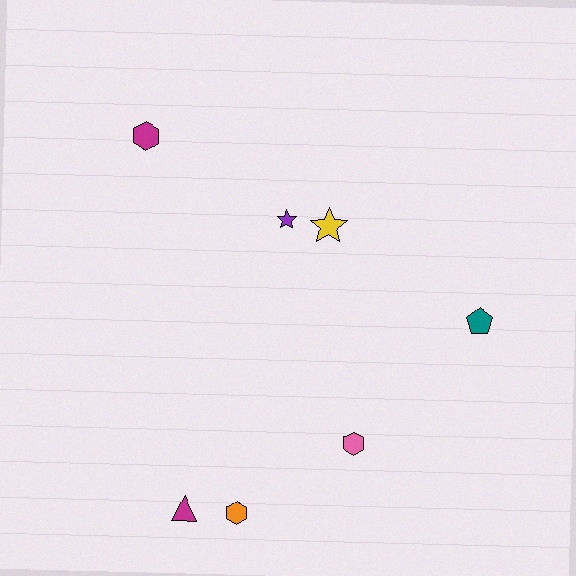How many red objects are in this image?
There are no red objects.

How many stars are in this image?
There are 2 stars.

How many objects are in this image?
There are 7 objects.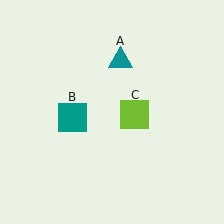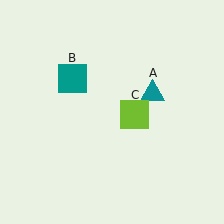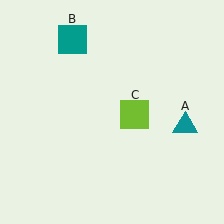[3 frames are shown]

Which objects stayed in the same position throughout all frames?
Lime square (object C) remained stationary.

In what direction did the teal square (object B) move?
The teal square (object B) moved up.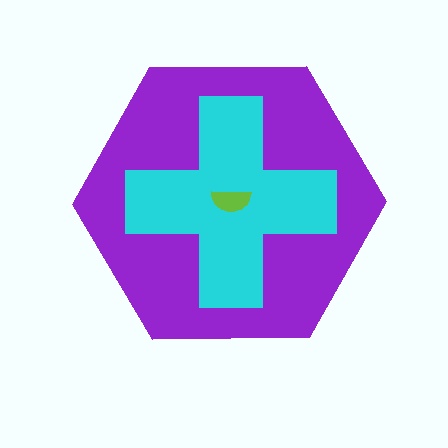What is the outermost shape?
The purple hexagon.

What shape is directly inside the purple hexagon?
The cyan cross.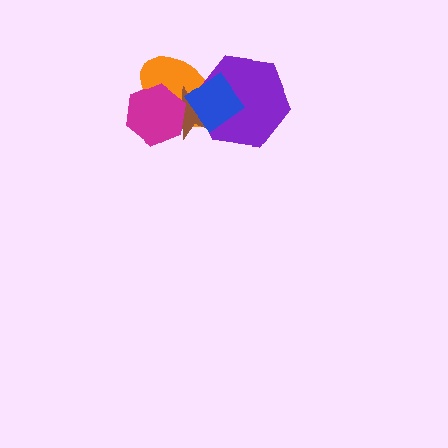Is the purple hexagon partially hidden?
Yes, it is partially covered by another shape.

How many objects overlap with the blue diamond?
3 objects overlap with the blue diamond.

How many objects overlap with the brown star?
4 objects overlap with the brown star.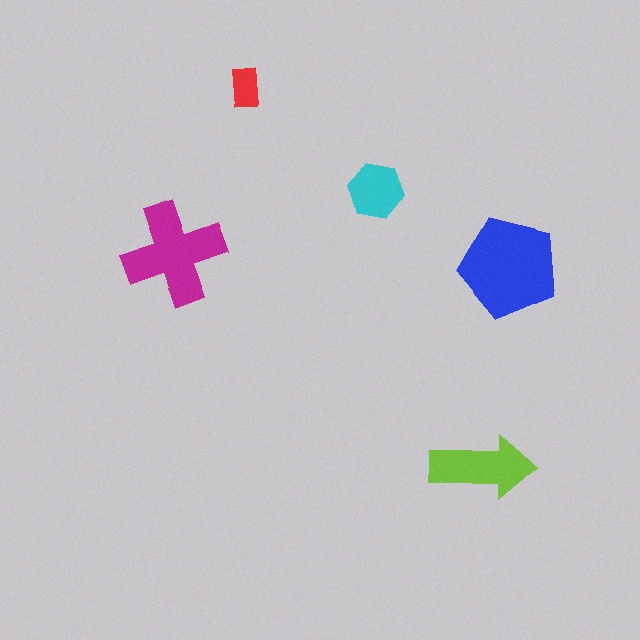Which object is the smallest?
The red rectangle.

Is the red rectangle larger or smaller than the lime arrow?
Smaller.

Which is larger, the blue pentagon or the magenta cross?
The blue pentagon.